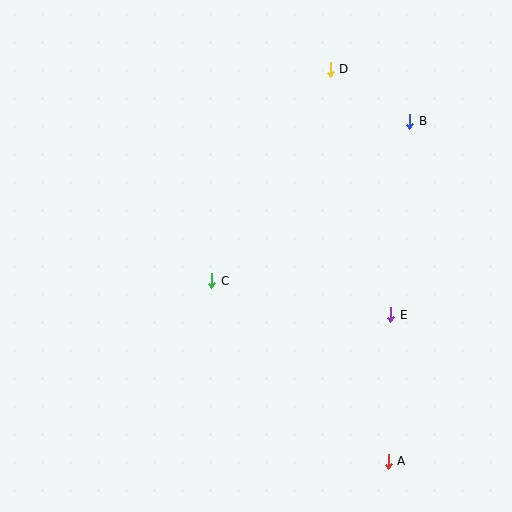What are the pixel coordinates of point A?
Point A is at (388, 461).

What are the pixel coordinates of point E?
Point E is at (391, 315).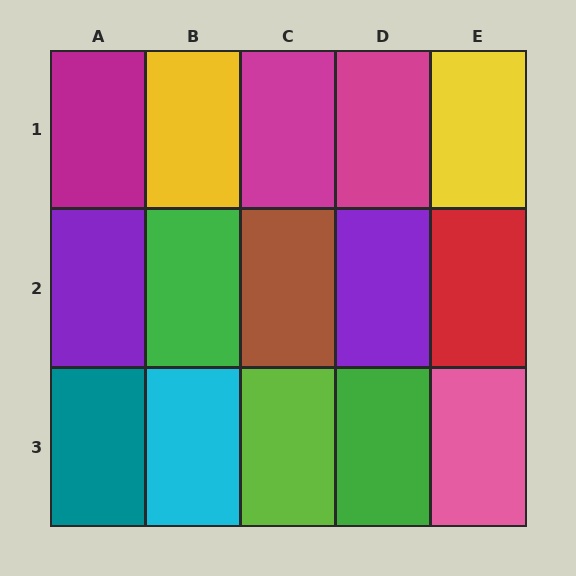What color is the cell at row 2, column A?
Purple.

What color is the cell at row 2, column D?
Purple.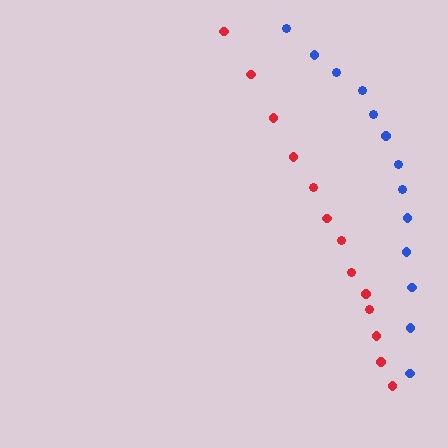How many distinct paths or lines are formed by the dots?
There are 2 distinct paths.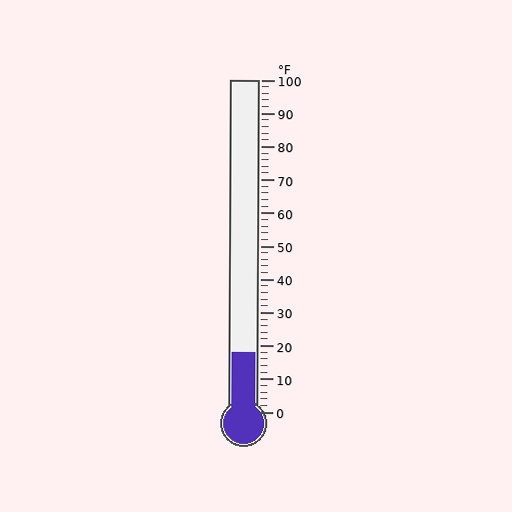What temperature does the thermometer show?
The thermometer shows approximately 18°F.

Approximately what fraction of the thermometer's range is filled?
The thermometer is filled to approximately 20% of its range.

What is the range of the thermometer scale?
The thermometer scale ranges from 0°F to 100°F.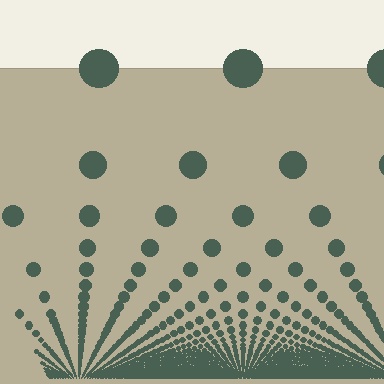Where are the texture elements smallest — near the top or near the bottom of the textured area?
Near the bottom.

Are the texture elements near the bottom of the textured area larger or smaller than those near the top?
Smaller. The gradient is inverted — elements near the bottom are smaller and denser.